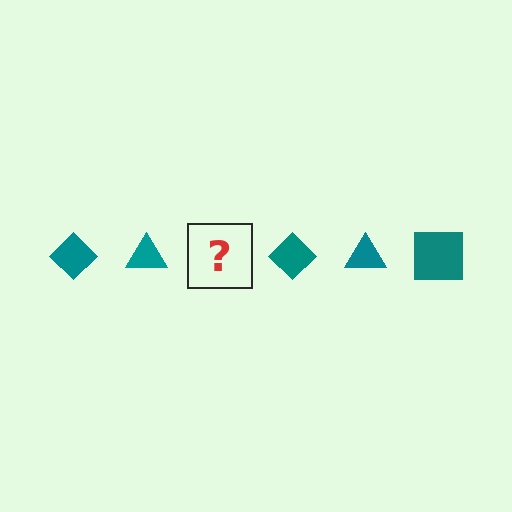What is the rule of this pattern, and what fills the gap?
The rule is that the pattern cycles through diamond, triangle, square shapes in teal. The gap should be filled with a teal square.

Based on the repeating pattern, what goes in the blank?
The blank should be a teal square.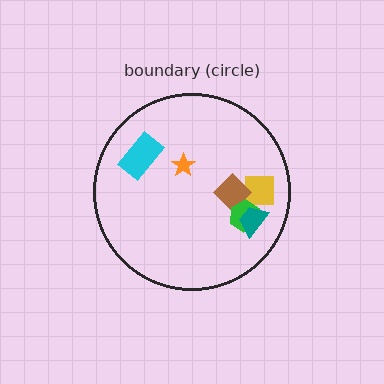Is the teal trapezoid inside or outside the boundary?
Inside.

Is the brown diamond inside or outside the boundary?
Inside.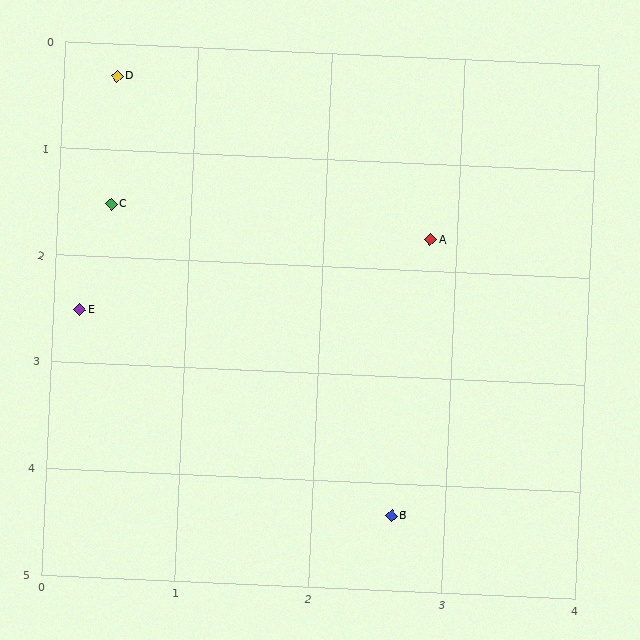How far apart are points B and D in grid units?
Points B and D are about 4.6 grid units apart.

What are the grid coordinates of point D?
Point D is at approximately (0.4, 0.3).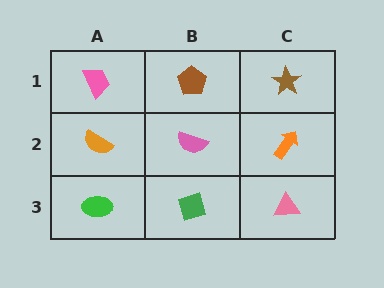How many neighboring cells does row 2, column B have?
4.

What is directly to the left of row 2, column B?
An orange semicircle.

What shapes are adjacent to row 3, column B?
A pink semicircle (row 2, column B), a green ellipse (row 3, column A), a pink triangle (row 3, column C).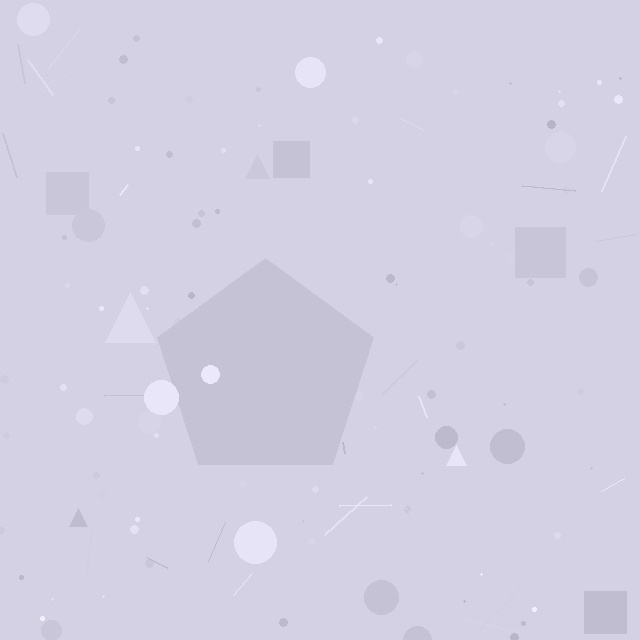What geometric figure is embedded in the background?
A pentagon is embedded in the background.